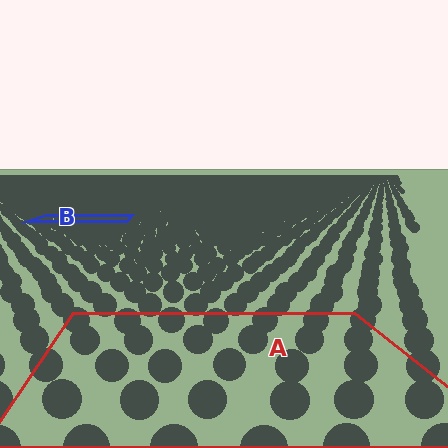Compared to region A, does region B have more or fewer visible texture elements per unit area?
Region B has more texture elements per unit area — they are packed more densely because it is farther away.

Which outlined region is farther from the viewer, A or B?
Region B is farther from the viewer — the texture elements inside it appear smaller and more densely packed.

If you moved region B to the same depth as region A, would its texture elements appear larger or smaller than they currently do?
They would appear larger. At a closer depth, the same texture elements are projected at a bigger on-screen size.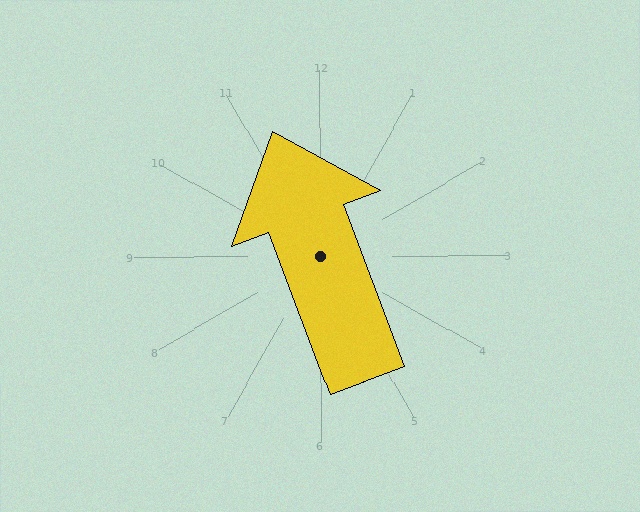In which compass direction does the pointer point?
North.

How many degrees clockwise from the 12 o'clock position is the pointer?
Approximately 339 degrees.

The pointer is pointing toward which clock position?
Roughly 11 o'clock.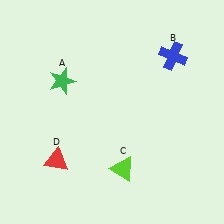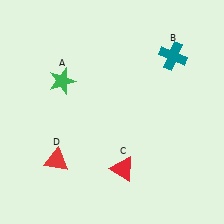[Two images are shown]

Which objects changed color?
B changed from blue to teal. C changed from lime to red.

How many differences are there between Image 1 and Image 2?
There are 2 differences between the two images.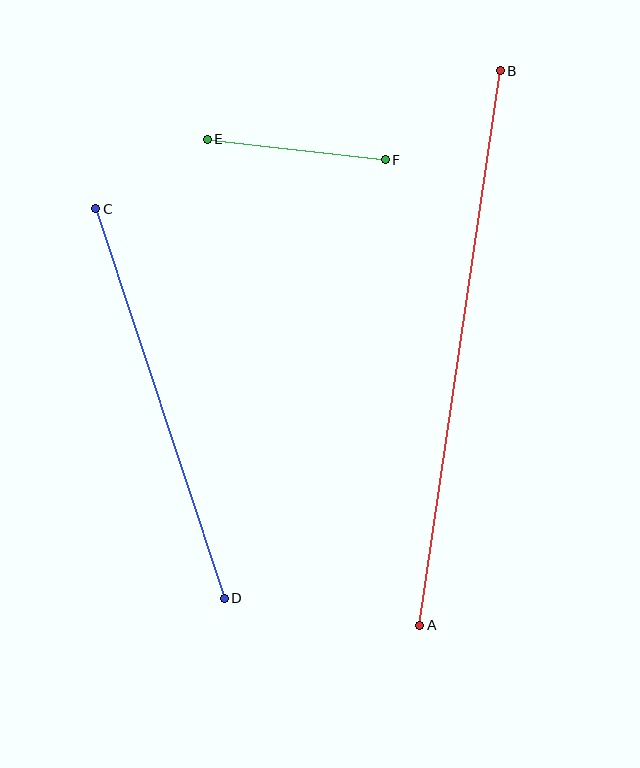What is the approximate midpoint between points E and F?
The midpoint is at approximately (296, 149) pixels.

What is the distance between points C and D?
The distance is approximately 410 pixels.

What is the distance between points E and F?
The distance is approximately 179 pixels.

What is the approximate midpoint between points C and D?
The midpoint is at approximately (160, 403) pixels.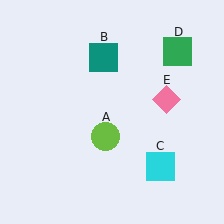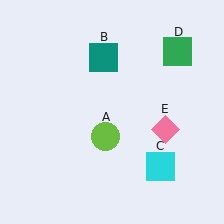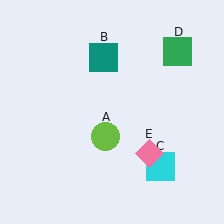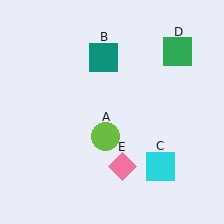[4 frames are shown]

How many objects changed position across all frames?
1 object changed position: pink diamond (object E).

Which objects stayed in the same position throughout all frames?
Lime circle (object A) and teal square (object B) and cyan square (object C) and green square (object D) remained stationary.